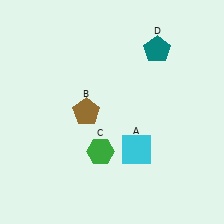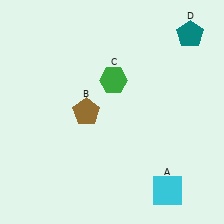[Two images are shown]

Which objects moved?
The objects that moved are: the cyan square (A), the green hexagon (C), the teal pentagon (D).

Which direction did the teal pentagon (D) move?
The teal pentagon (D) moved right.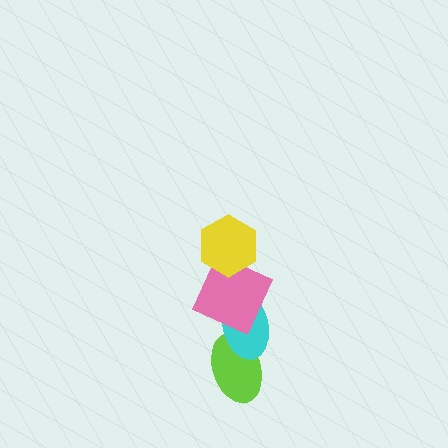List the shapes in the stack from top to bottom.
From top to bottom: the yellow hexagon, the pink square, the cyan ellipse, the lime ellipse.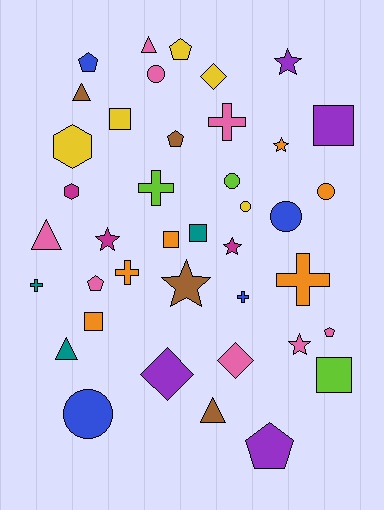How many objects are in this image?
There are 40 objects.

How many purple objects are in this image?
There are 4 purple objects.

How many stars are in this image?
There are 6 stars.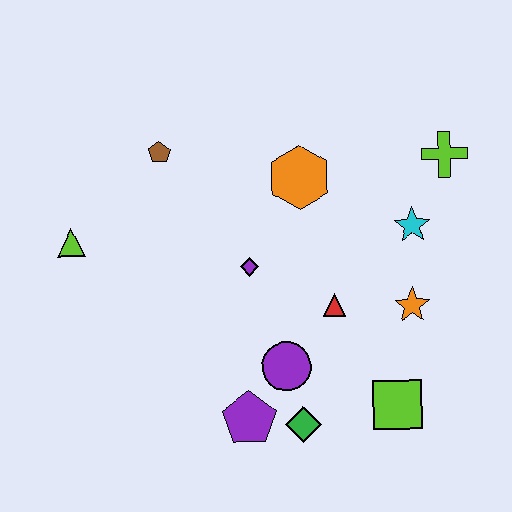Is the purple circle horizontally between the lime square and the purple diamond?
Yes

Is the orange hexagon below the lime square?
No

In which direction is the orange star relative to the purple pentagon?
The orange star is to the right of the purple pentagon.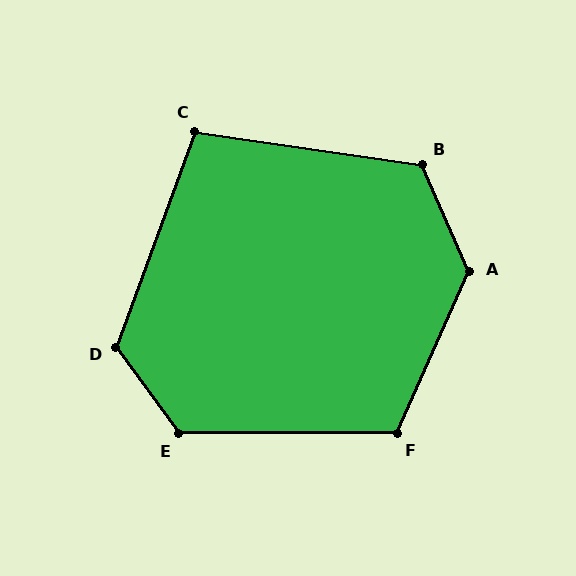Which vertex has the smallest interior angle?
C, at approximately 102 degrees.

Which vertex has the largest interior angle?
A, at approximately 132 degrees.